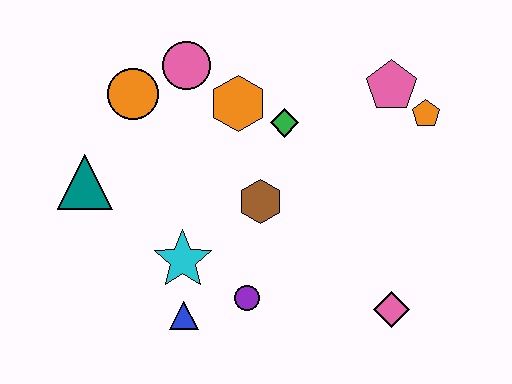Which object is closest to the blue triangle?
The cyan star is closest to the blue triangle.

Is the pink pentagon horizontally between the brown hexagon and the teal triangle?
No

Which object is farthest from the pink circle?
The pink diamond is farthest from the pink circle.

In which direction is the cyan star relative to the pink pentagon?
The cyan star is to the left of the pink pentagon.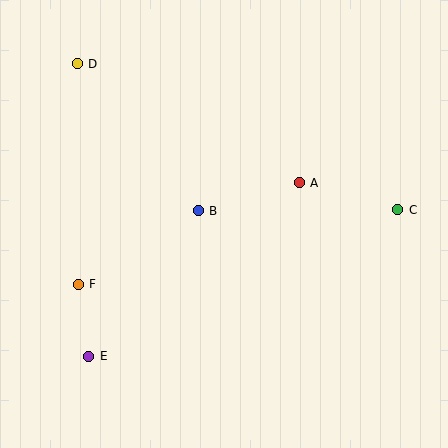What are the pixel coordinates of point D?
Point D is at (77, 64).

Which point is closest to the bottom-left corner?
Point E is closest to the bottom-left corner.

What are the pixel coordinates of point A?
Point A is at (299, 183).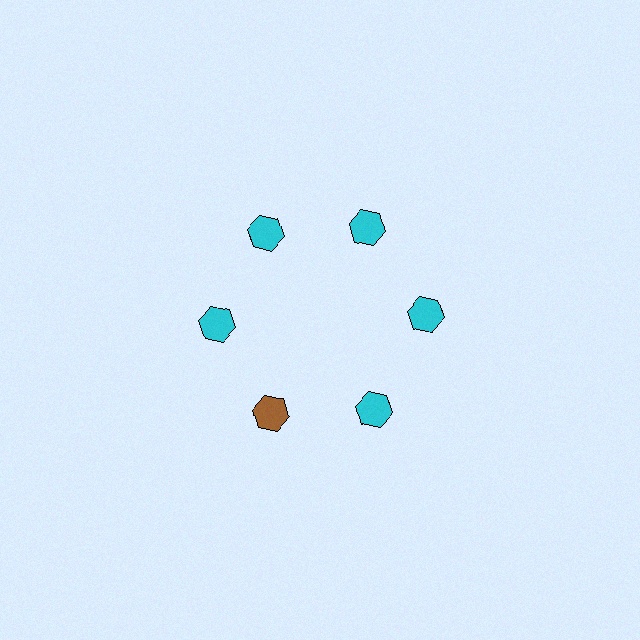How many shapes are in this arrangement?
There are 6 shapes arranged in a ring pattern.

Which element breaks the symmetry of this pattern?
The brown hexagon at roughly the 7 o'clock position breaks the symmetry. All other shapes are cyan hexagons.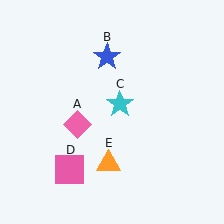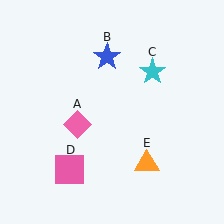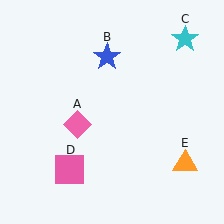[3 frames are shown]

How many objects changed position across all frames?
2 objects changed position: cyan star (object C), orange triangle (object E).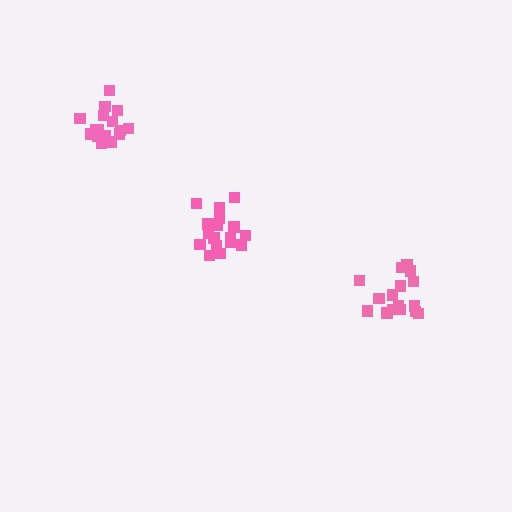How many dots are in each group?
Group 1: 16 dots, Group 2: 17 dots, Group 3: 16 dots (49 total).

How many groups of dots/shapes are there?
There are 3 groups.